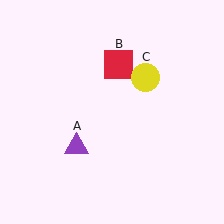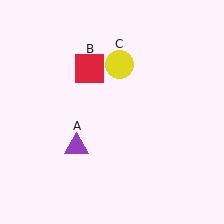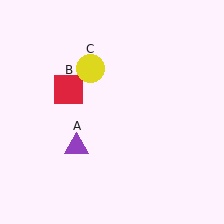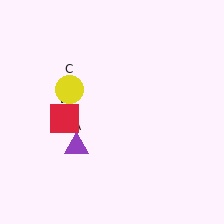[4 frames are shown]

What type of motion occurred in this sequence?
The red square (object B), yellow circle (object C) rotated counterclockwise around the center of the scene.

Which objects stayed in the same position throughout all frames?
Purple triangle (object A) remained stationary.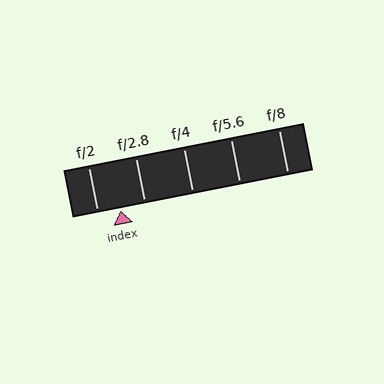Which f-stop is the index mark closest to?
The index mark is closest to f/2.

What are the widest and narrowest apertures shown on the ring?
The widest aperture shown is f/2 and the narrowest is f/8.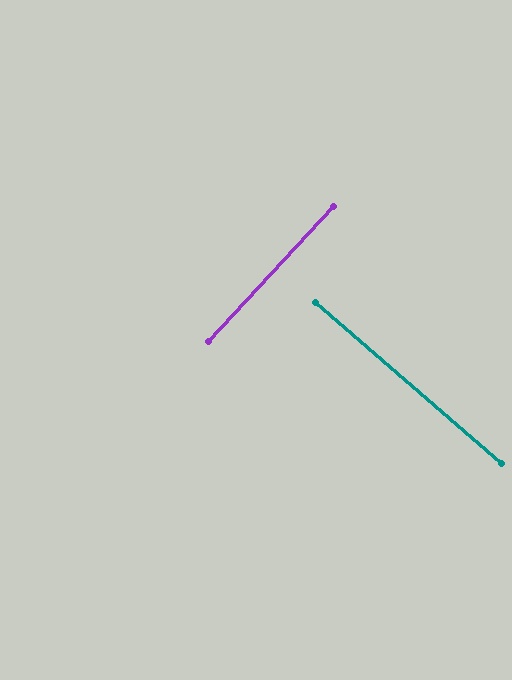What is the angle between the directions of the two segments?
Approximately 88 degrees.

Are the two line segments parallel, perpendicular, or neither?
Perpendicular — they meet at approximately 88°.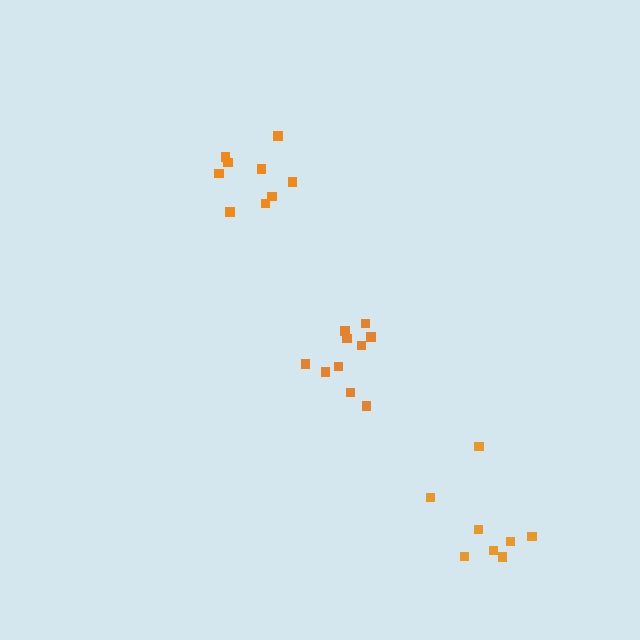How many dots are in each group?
Group 1: 9 dots, Group 2: 10 dots, Group 3: 8 dots (27 total).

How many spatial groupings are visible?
There are 3 spatial groupings.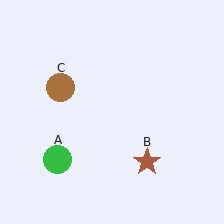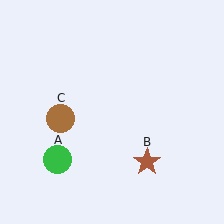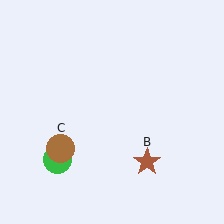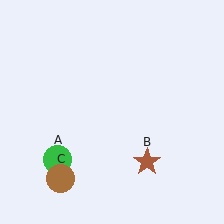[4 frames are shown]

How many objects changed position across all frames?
1 object changed position: brown circle (object C).